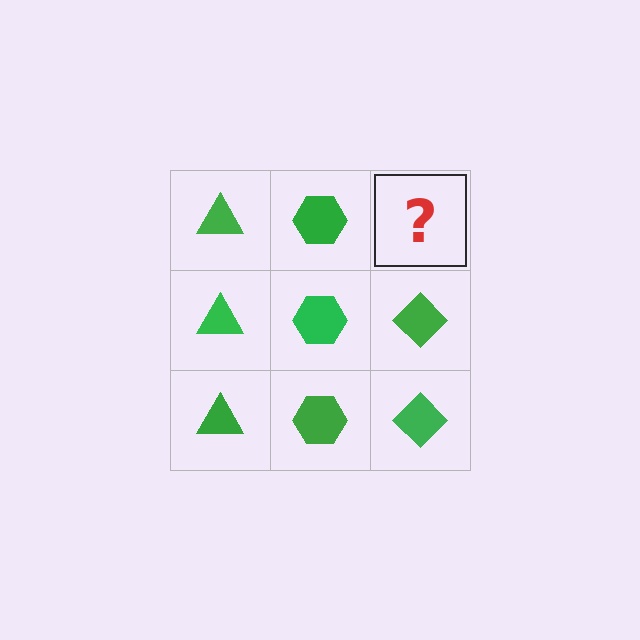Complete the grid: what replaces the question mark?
The question mark should be replaced with a green diamond.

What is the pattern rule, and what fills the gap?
The rule is that each column has a consistent shape. The gap should be filled with a green diamond.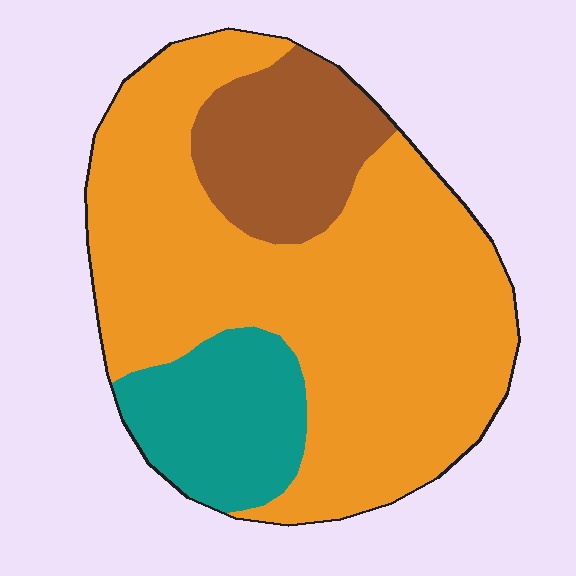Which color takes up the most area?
Orange, at roughly 65%.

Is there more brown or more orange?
Orange.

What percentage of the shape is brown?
Brown covers 17% of the shape.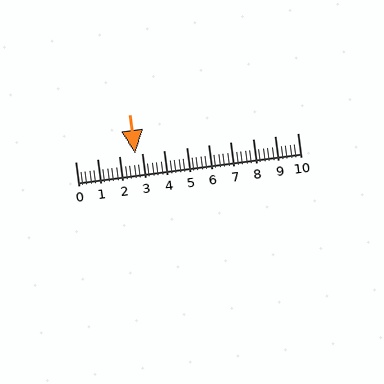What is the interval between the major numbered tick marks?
The major tick marks are spaced 1 units apart.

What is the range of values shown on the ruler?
The ruler shows values from 0 to 10.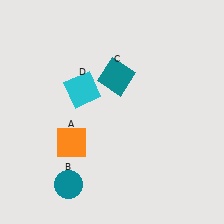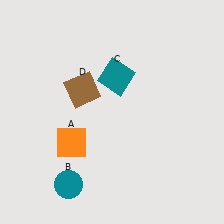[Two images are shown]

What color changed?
The square (D) changed from cyan in Image 1 to brown in Image 2.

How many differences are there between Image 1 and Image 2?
There is 1 difference between the two images.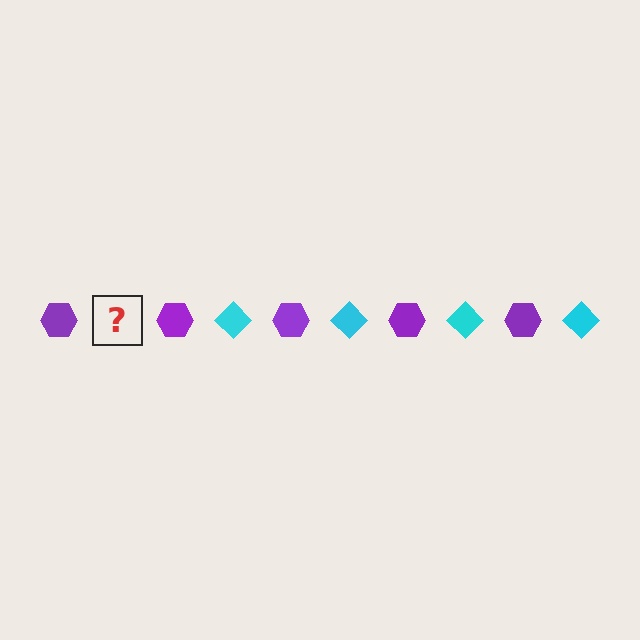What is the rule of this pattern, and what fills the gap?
The rule is that the pattern alternates between purple hexagon and cyan diamond. The gap should be filled with a cyan diamond.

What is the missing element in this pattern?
The missing element is a cyan diamond.